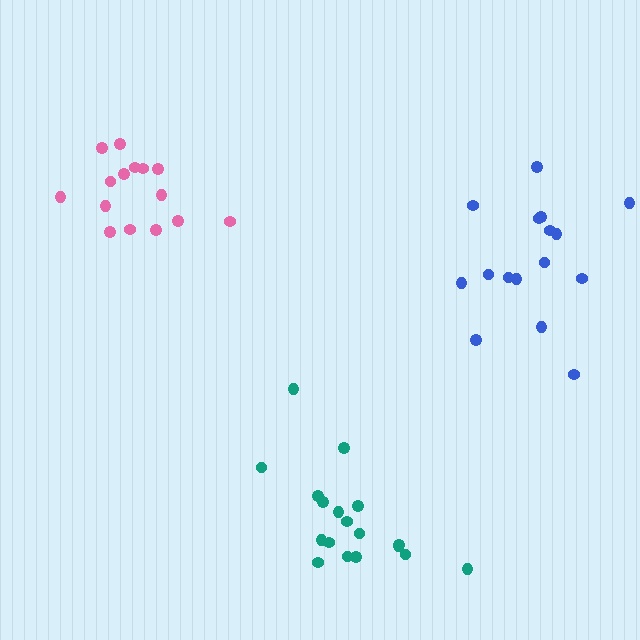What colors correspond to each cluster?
The clusters are colored: teal, pink, blue.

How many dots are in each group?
Group 1: 18 dots, Group 2: 15 dots, Group 3: 16 dots (49 total).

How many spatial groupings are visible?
There are 3 spatial groupings.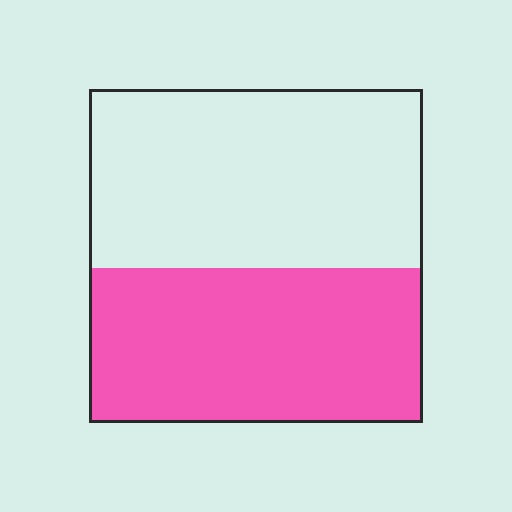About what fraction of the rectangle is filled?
About one half (1/2).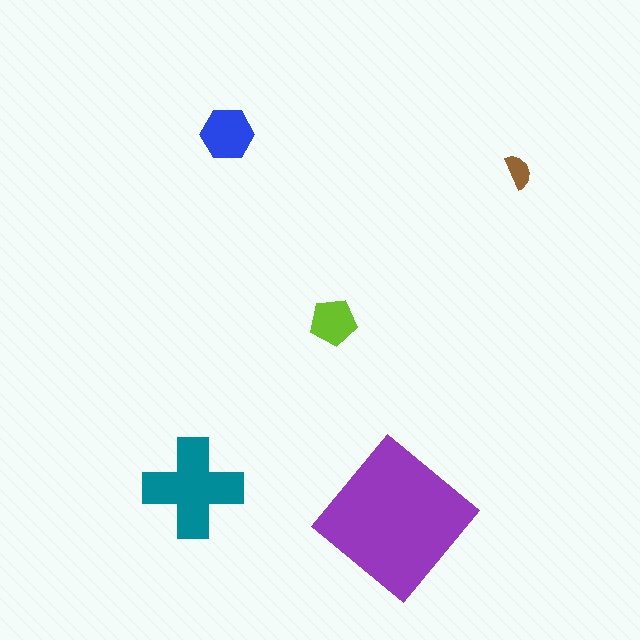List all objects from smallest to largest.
The brown semicircle, the lime pentagon, the blue hexagon, the teal cross, the purple diamond.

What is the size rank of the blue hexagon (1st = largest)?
3rd.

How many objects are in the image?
There are 5 objects in the image.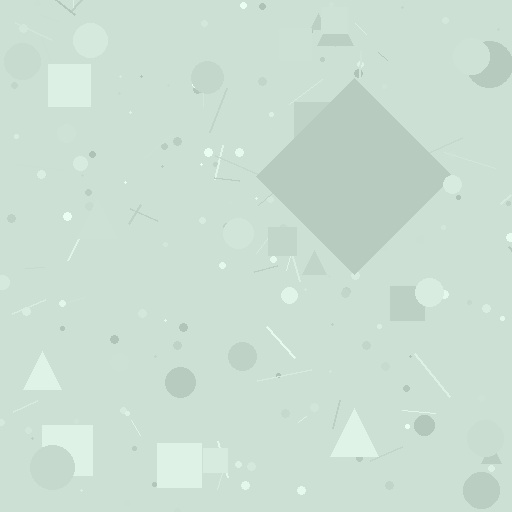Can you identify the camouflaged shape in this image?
The camouflaged shape is a diamond.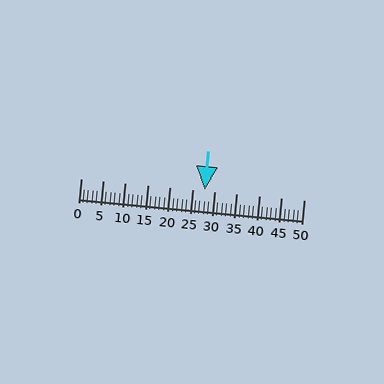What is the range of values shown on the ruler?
The ruler shows values from 0 to 50.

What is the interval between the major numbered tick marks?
The major tick marks are spaced 5 units apart.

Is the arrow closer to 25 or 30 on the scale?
The arrow is closer to 30.